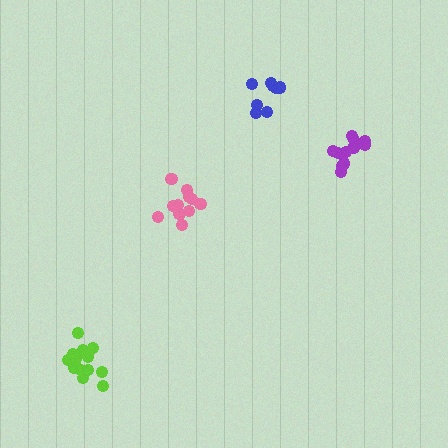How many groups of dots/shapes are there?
There are 4 groups.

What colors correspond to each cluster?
The clusters are colored: blue, lime, pink, purple.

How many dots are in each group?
Group 1: 8 dots, Group 2: 14 dots, Group 3: 11 dots, Group 4: 14 dots (47 total).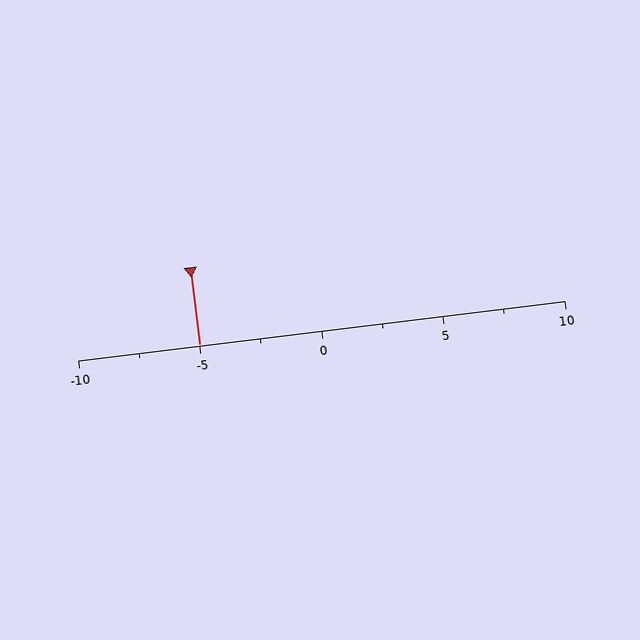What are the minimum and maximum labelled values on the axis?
The axis runs from -10 to 10.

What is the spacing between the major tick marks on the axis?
The major ticks are spaced 5 apart.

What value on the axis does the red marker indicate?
The marker indicates approximately -5.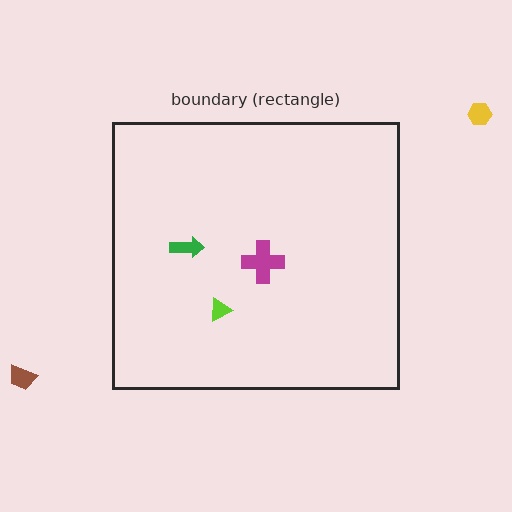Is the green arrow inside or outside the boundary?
Inside.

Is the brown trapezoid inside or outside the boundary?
Outside.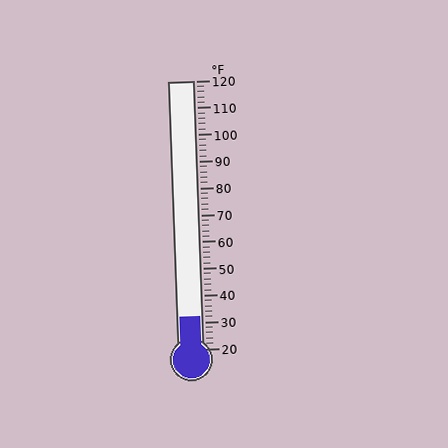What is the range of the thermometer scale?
The thermometer scale ranges from 20°F to 120°F.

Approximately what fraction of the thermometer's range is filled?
The thermometer is filled to approximately 10% of its range.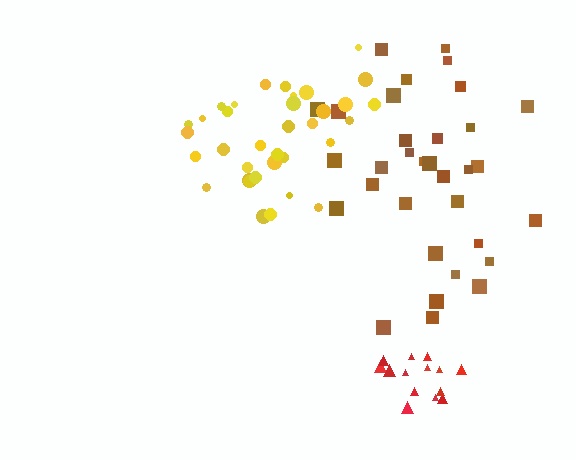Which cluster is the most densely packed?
Red.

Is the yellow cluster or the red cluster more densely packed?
Red.